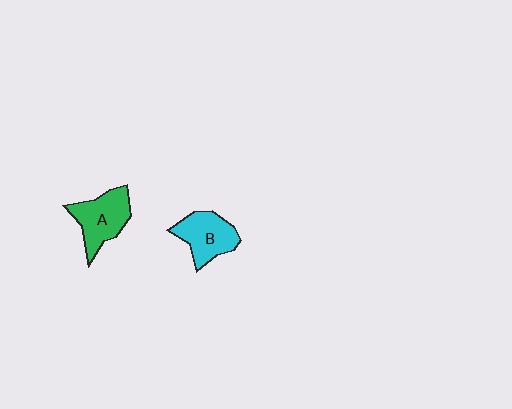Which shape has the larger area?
Shape A (green).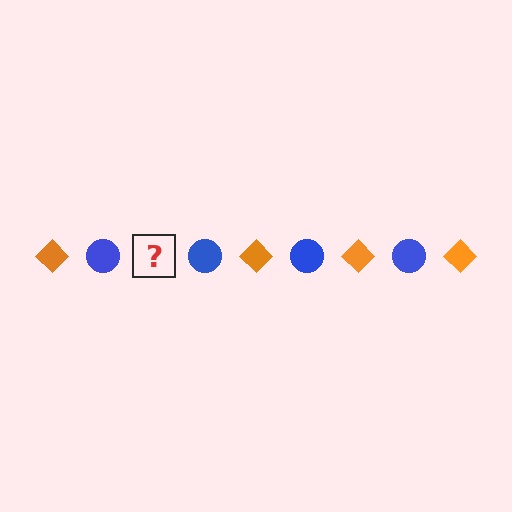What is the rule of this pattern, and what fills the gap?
The rule is that the pattern alternates between orange diamond and blue circle. The gap should be filled with an orange diamond.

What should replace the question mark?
The question mark should be replaced with an orange diamond.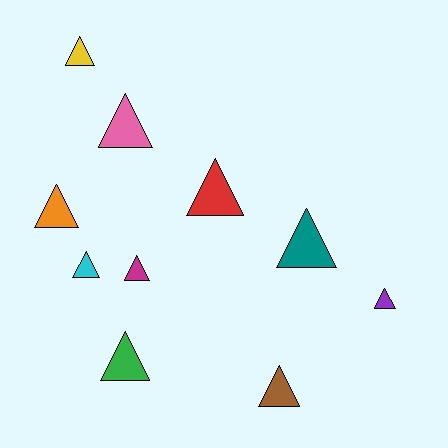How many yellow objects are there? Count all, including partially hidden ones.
There is 1 yellow object.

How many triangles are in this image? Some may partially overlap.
There are 10 triangles.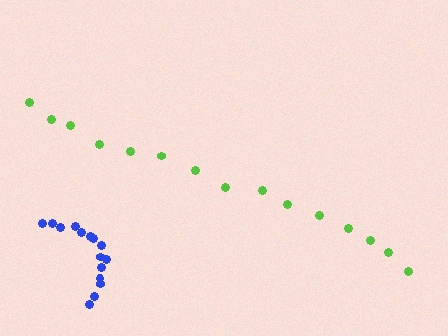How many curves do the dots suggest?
There are 2 distinct paths.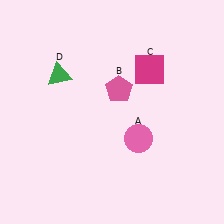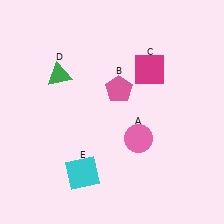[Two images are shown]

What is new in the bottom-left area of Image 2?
A cyan square (E) was added in the bottom-left area of Image 2.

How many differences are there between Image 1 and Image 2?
There is 1 difference between the two images.